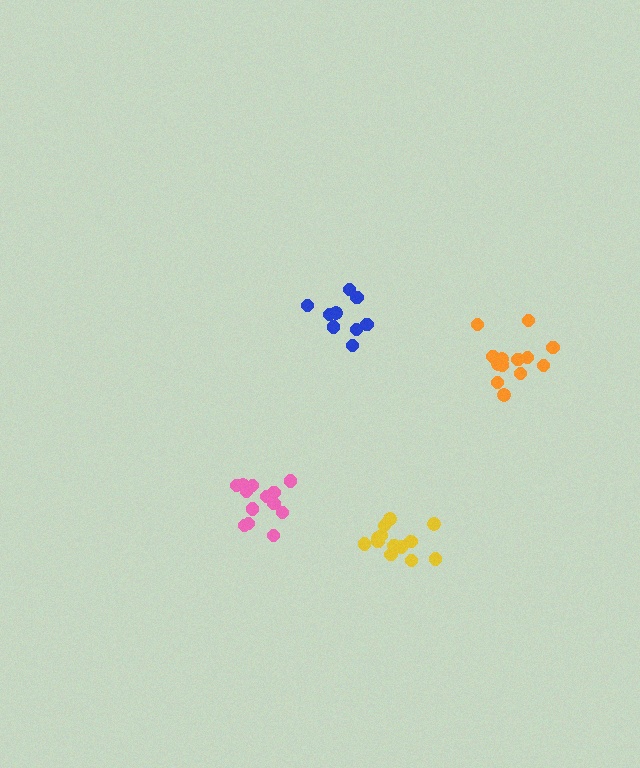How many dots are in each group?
Group 1: 13 dots, Group 2: 13 dots, Group 3: 9 dots, Group 4: 13 dots (48 total).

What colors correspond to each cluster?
The clusters are colored: yellow, orange, blue, pink.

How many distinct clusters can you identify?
There are 4 distinct clusters.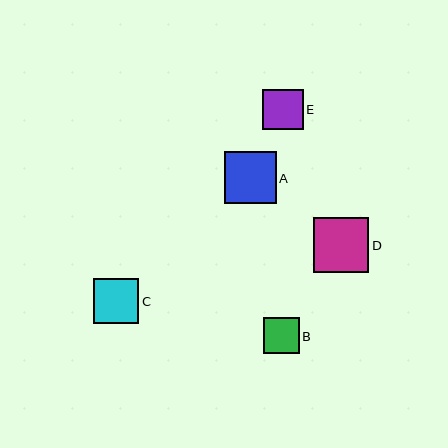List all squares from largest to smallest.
From largest to smallest: D, A, C, E, B.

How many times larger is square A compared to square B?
Square A is approximately 1.5 times the size of square B.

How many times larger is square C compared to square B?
Square C is approximately 1.2 times the size of square B.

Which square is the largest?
Square D is the largest with a size of approximately 55 pixels.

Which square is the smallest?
Square B is the smallest with a size of approximately 36 pixels.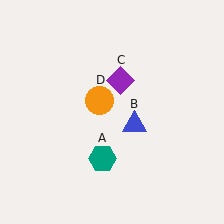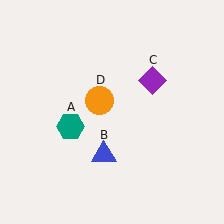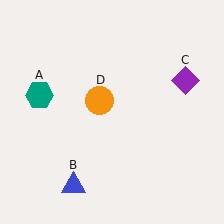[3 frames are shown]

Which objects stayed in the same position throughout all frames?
Orange circle (object D) remained stationary.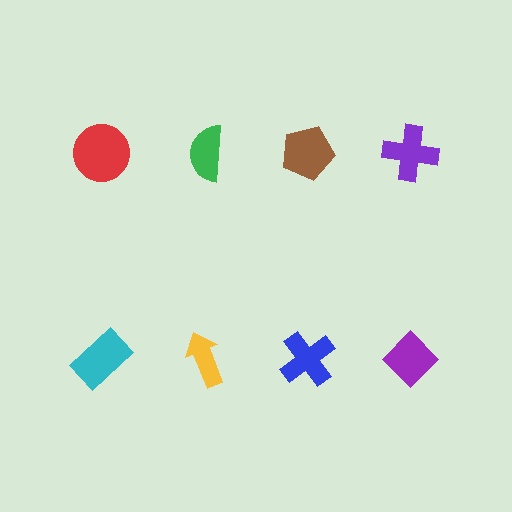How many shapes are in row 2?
4 shapes.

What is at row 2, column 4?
A purple diamond.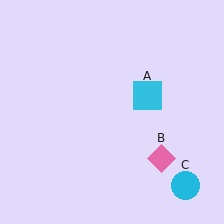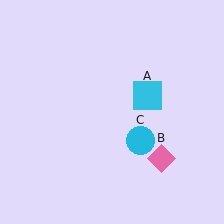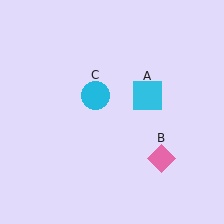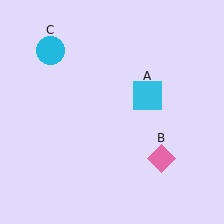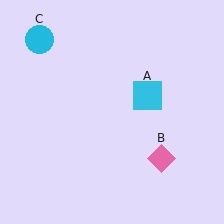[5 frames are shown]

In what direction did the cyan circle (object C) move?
The cyan circle (object C) moved up and to the left.